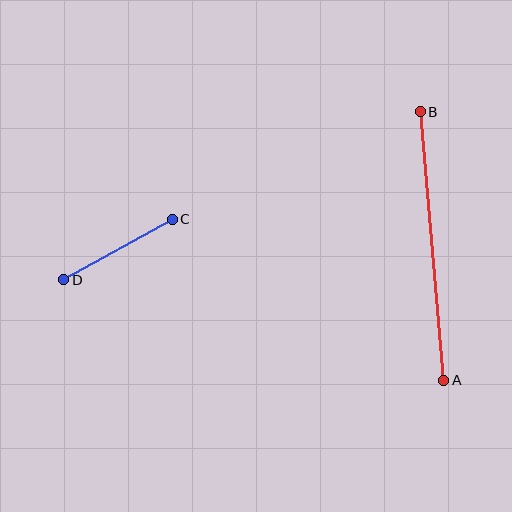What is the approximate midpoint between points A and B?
The midpoint is at approximately (432, 246) pixels.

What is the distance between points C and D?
The distance is approximately 124 pixels.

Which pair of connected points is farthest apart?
Points A and B are farthest apart.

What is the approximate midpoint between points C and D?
The midpoint is at approximately (118, 250) pixels.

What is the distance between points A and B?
The distance is approximately 270 pixels.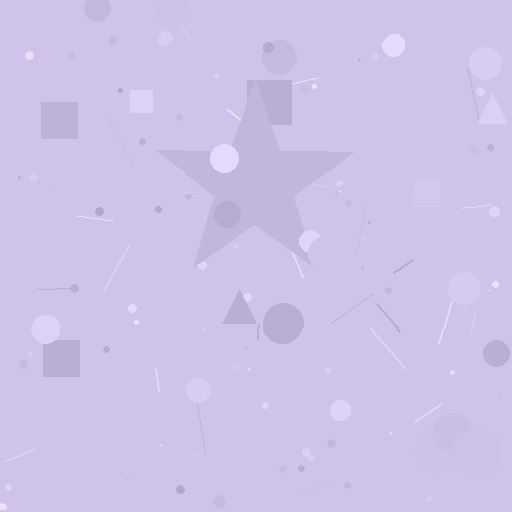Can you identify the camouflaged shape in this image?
The camouflaged shape is a star.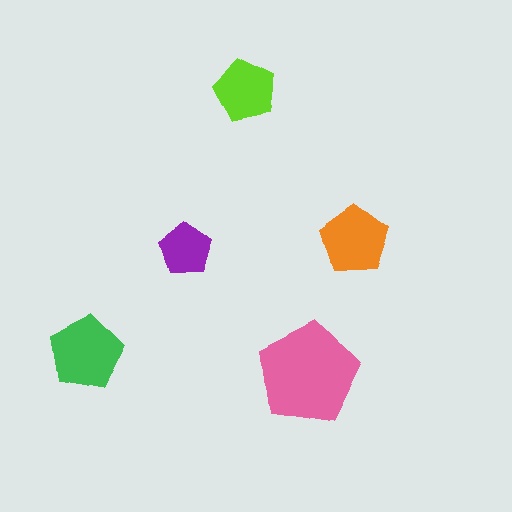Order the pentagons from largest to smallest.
the pink one, the green one, the orange one, the lime one, the purple one.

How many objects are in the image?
There are 5 objects in the image.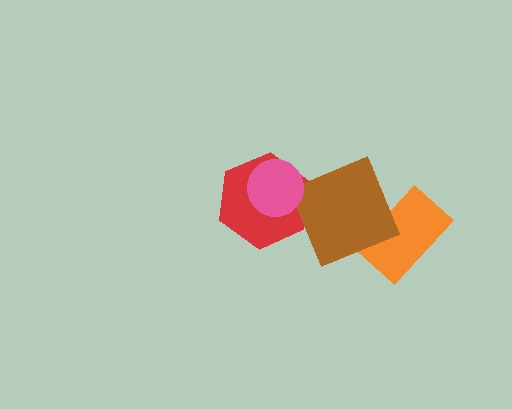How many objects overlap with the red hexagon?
2 objects overlap with the red hexagon.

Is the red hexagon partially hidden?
Yes, it is partially covered by another shape.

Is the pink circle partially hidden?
No, no other shape covers it.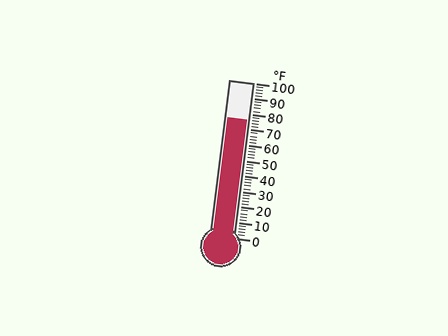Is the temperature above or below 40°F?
The temperature is above 40°F.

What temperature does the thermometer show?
The thermometer shows approximately 76°F.